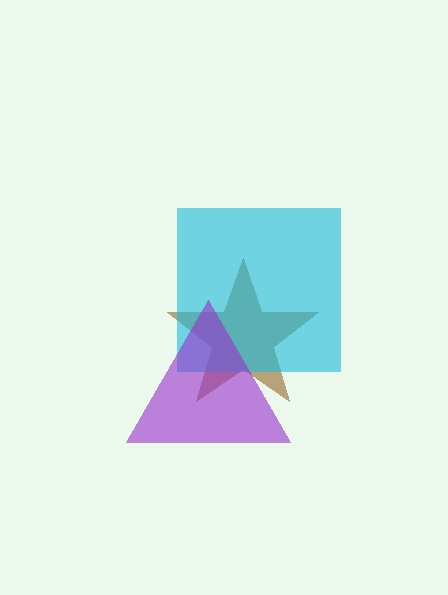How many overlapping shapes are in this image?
There are 3 overlapping shapes in the image.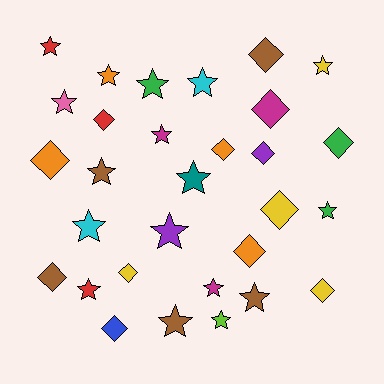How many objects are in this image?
There are 30 objects.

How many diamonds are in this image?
There are 13 diamonds.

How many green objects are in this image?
There are 3 green objects.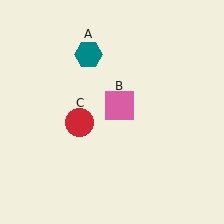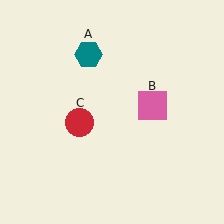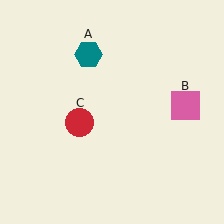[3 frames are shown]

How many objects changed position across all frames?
1 object changed position: pink square (object B).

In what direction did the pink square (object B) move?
The pink square (object B) moved right.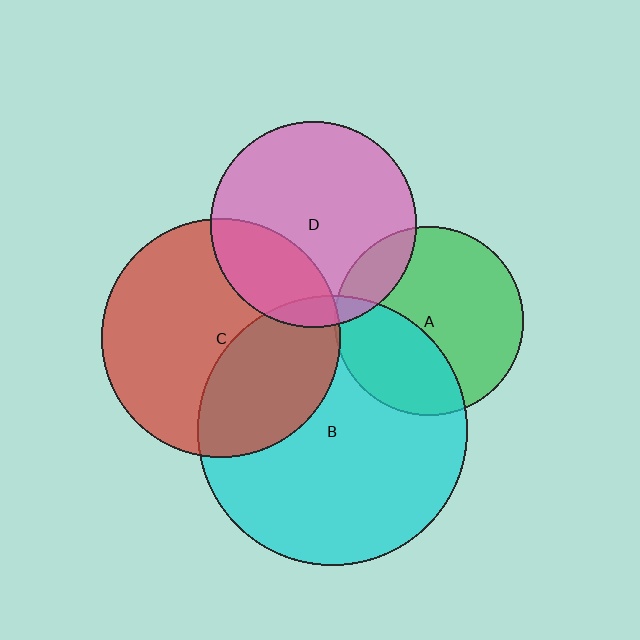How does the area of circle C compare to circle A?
Approximately 1.6 times.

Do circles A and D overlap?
Yes.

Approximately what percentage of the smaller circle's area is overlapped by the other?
Approximately 15%.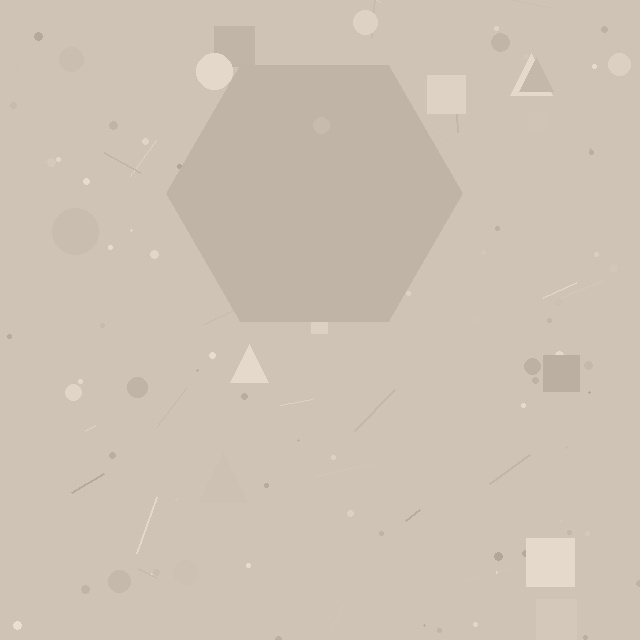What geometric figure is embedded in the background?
A hexagon is embedded in the background.